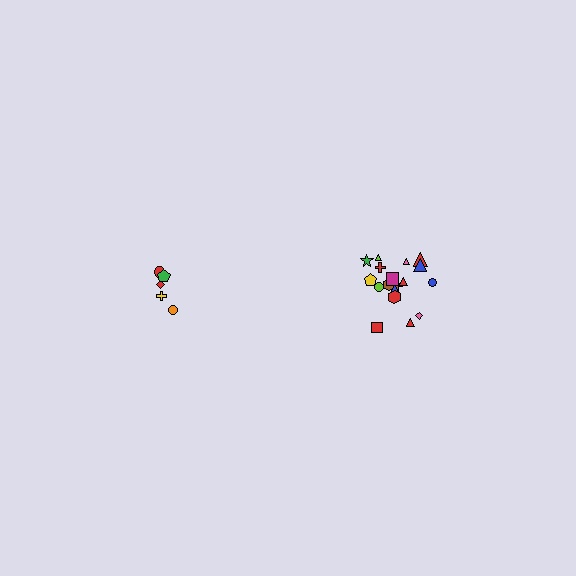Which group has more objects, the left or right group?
The right group.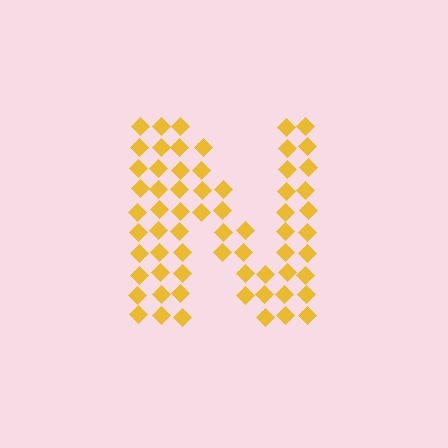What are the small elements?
The small elements are diamonds.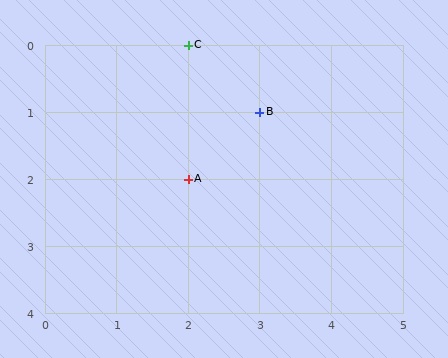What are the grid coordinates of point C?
Point C is at grid coordinates (2, 0).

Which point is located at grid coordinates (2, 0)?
Point C is at (2, 0).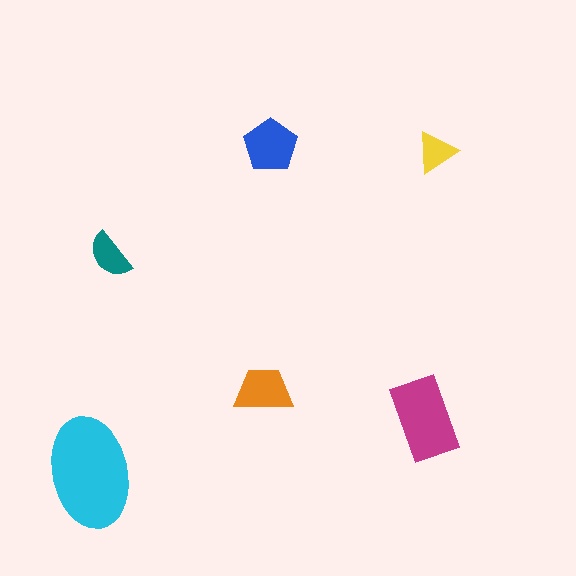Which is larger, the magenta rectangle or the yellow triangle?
The magenta rectangle.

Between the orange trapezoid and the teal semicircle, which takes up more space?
The orange trapezoid.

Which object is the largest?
The cyan ellipse.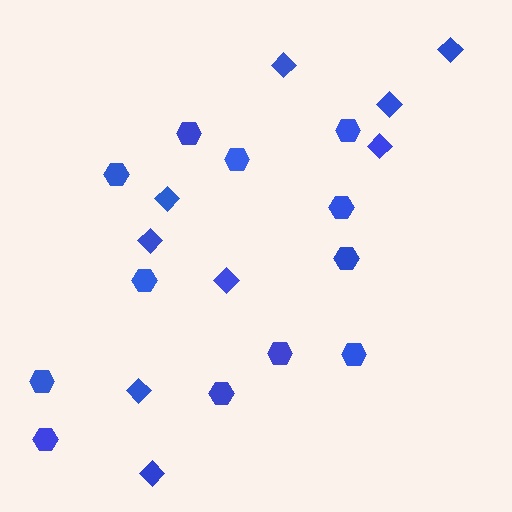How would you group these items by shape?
There are 2 groups: one group of hexagons (12) and one group of diamonds (9).